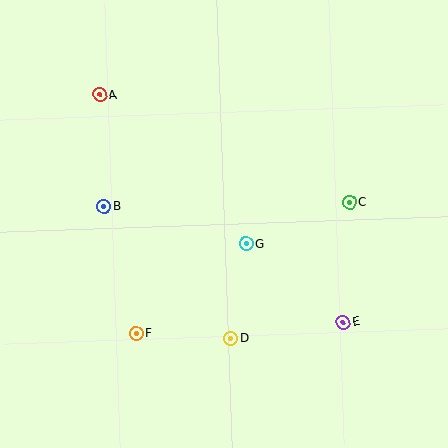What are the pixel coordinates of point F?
Point F is at (136, 333).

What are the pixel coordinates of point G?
Point G is at (246, 244).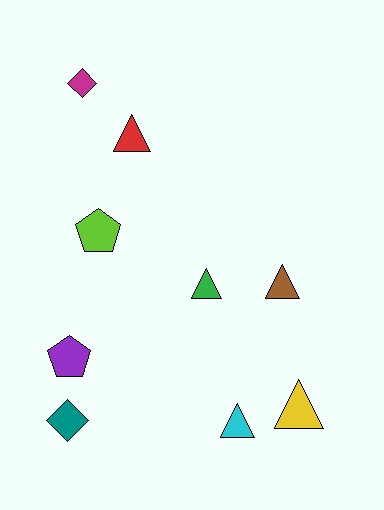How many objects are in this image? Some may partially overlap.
There are 9 objects.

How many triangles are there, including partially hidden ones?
There are 5 triangles.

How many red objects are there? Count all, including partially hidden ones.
There is 1 red object.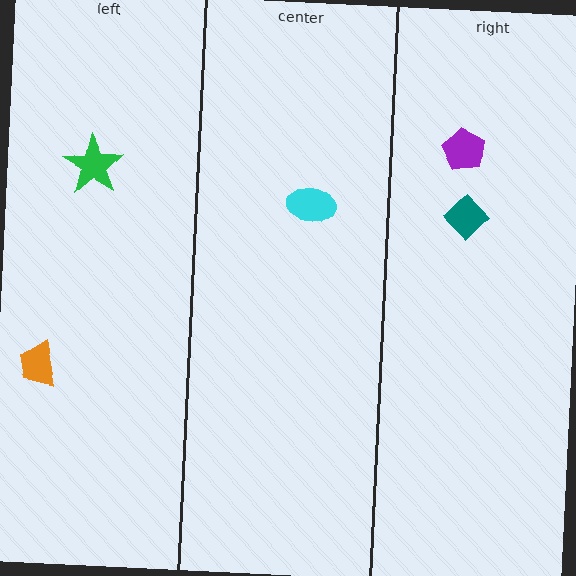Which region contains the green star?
The left region.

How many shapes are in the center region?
1.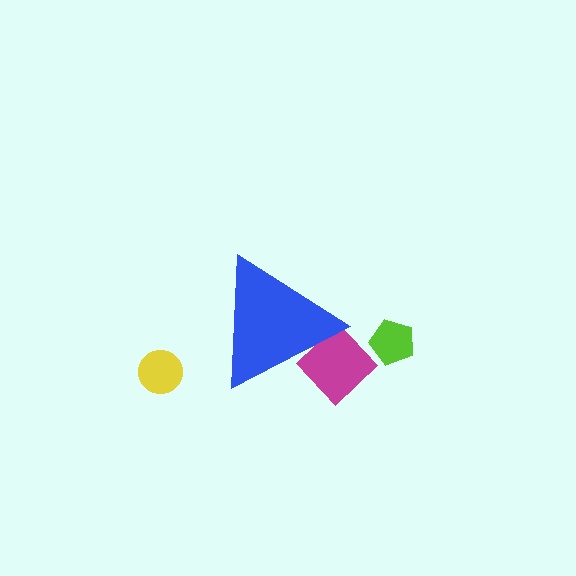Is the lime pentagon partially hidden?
No, the lime pentagon is fully visible.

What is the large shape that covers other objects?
A blue triangle.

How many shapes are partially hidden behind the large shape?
1 shape is partially hidden.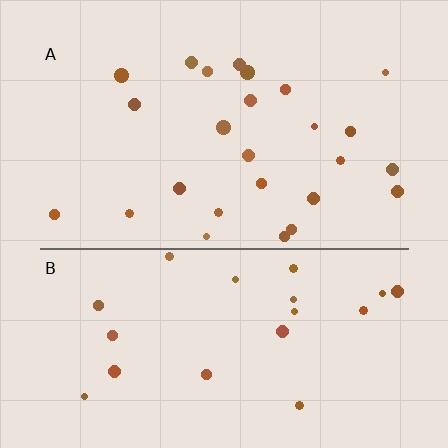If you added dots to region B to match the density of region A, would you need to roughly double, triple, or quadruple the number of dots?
Approximately double.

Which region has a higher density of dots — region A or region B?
A (the top).